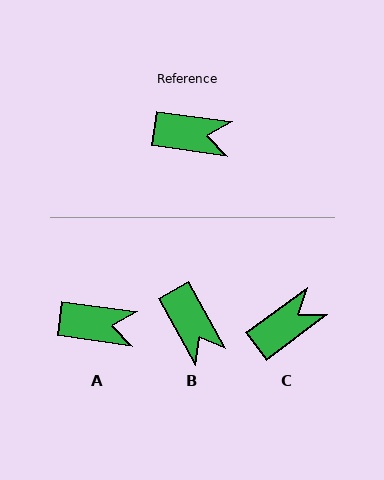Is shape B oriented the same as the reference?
No, it is off by about 53 degrees.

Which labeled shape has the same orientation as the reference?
A.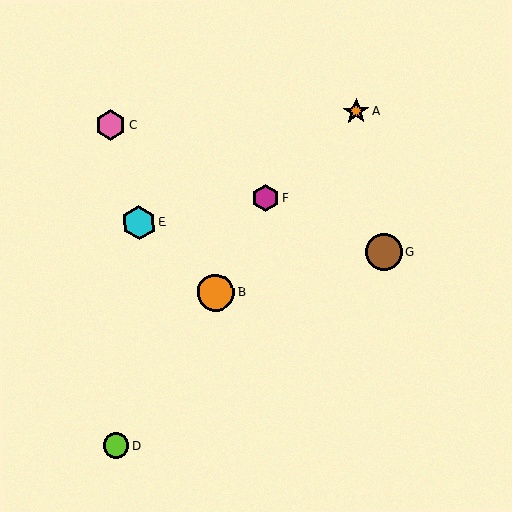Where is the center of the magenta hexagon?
The center of the magenta hexagon is at (266, 198).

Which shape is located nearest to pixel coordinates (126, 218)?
The cyan hexagon (labeled E) at (139, 223) is nearest to that location.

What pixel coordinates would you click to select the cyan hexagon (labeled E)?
Click at (139, 223) to select the cyan hexagon E.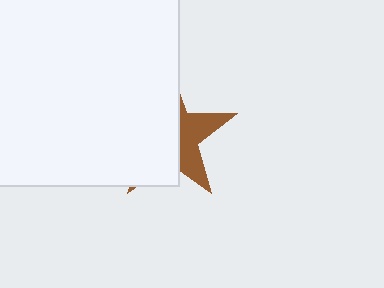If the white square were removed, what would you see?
You would see the complete brown star.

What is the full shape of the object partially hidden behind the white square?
The partially hidden object is a brown star.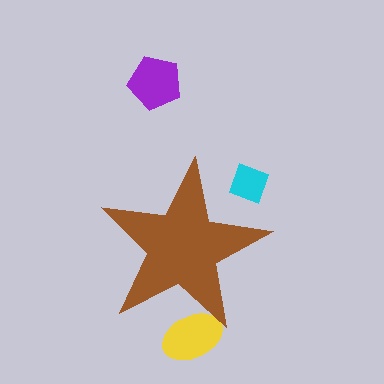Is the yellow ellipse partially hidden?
Yes, the yellow ellipse is partially hidden behind the brown star.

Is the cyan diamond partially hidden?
Yes, the cyan diamond is partially hidden behind the brown star.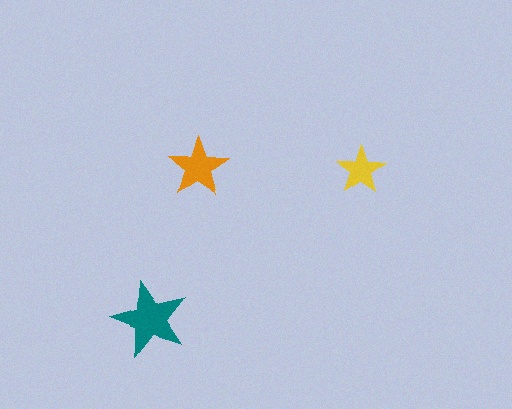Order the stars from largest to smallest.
the teal one, the orange one, the yellow one.